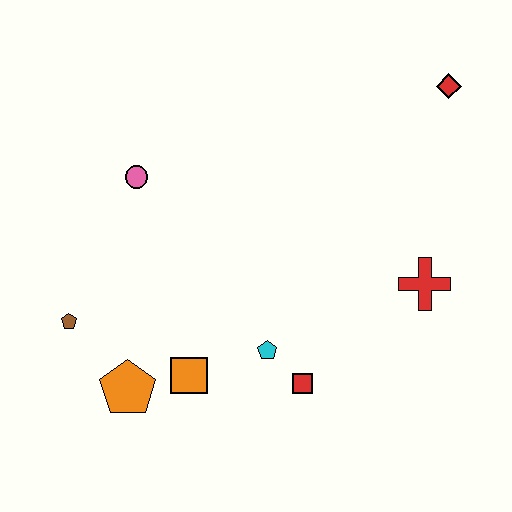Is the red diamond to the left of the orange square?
No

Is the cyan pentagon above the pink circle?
No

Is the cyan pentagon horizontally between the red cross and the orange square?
Yes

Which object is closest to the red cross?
The red square is closest to the red cross.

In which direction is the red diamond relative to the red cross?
The red diamond is above the red cross.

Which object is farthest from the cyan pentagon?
The red diamond is farthest from the cyan pentagon.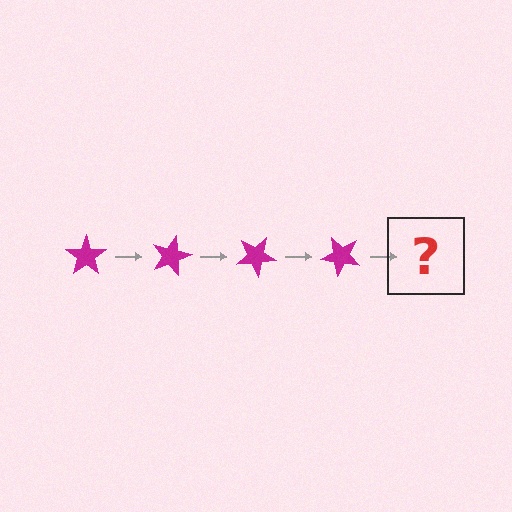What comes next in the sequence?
The next element should be a magenta star rotated 60 degrees.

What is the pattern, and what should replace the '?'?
The pattern is that the star rotates 15 degrees each step. The '?' should be a magenta star rotated 60 degrees.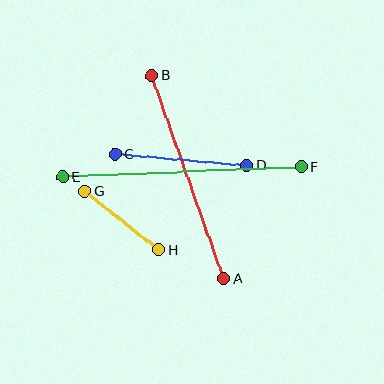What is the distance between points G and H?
The distance is approximately 94 pixels.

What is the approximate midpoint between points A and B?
The midpoint is at approximately (188, 177) pixels.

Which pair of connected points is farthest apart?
Points E and F are farthest apart.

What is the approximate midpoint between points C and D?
The midpoint is at approximately (181, 160) pixels.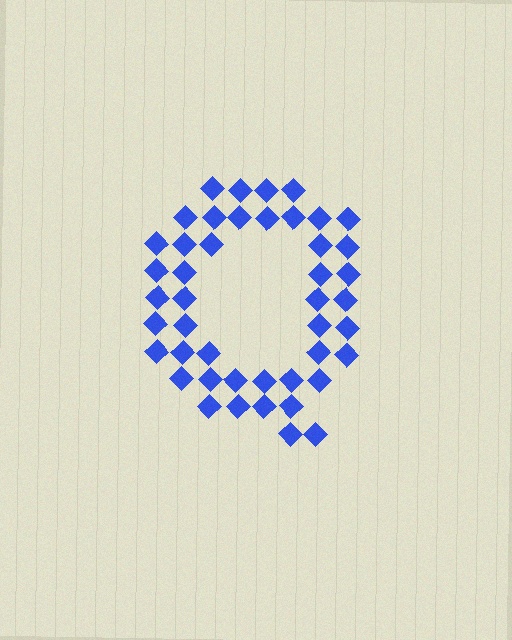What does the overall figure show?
The overall figure shows the letter Q.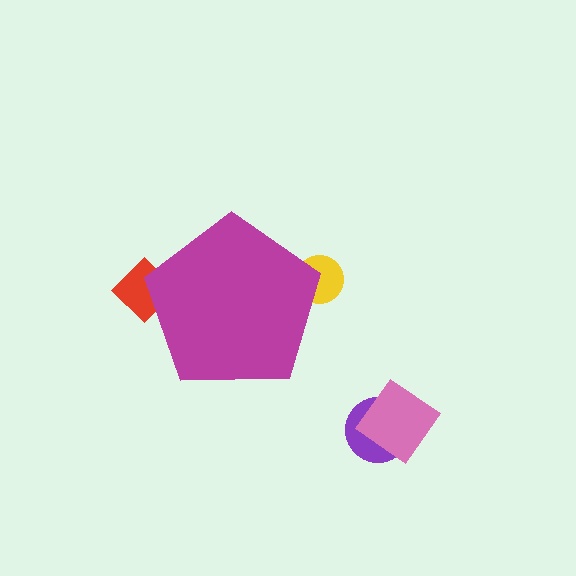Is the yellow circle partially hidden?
Yes, the yellow circle is partially hidden behind the magenta pentagon.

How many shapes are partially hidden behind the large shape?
2 shapes are partially hidden.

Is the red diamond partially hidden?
Yes, the red diamond is partially hidden behind the magenta pentagon.